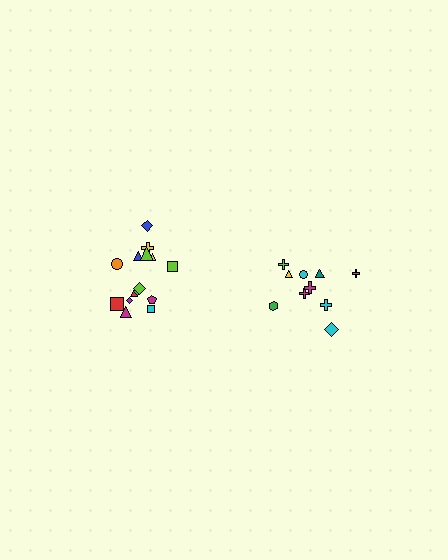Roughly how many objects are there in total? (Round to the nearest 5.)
Roughly 25 objects in total.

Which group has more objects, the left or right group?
The left group.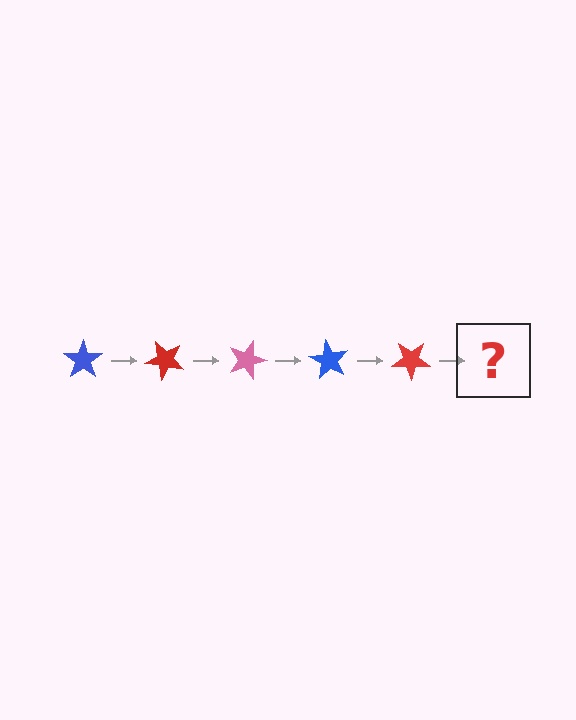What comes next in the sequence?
The next element should be a pink star, rotated 225 degrees from the start.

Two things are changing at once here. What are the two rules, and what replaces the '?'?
The two rules are that it rotates 45 degrees each step and the color cycles through blue, red, and pink. The '?' should be a pink star, rotated 225 degrees from the start.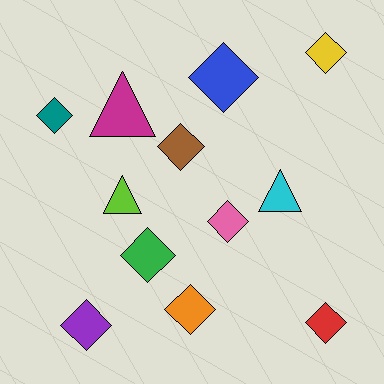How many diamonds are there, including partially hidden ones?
There are 9 diamonds.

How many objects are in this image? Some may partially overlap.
There are 12 objects.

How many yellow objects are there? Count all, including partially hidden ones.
There is 1 yellow object.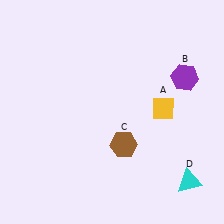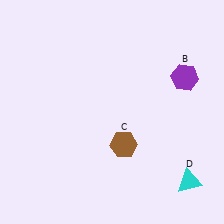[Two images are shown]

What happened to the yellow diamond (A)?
The yellow diamond (A) was removed in Image 2. It was in the top-right area of Image 1.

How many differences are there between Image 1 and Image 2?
There is 1 difference between the two images.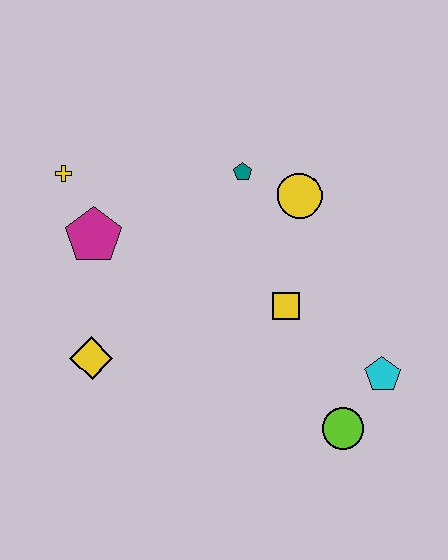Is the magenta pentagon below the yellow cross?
Yes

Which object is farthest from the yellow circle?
The yellow diamond is farthest from the yellow circle.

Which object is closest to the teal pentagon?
The yellow circle is closest to the teal pentagon.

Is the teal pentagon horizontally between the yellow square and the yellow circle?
No